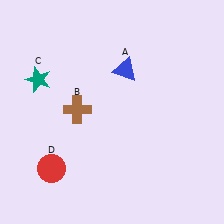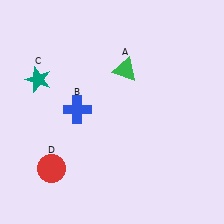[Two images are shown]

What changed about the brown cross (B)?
In Image 1, B is brown. In Image 2, it changed to blue.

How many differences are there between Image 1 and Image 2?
There are 2 differences between the two images.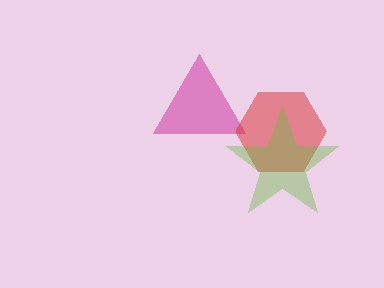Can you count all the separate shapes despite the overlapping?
Yes, there are 3 separate shapes.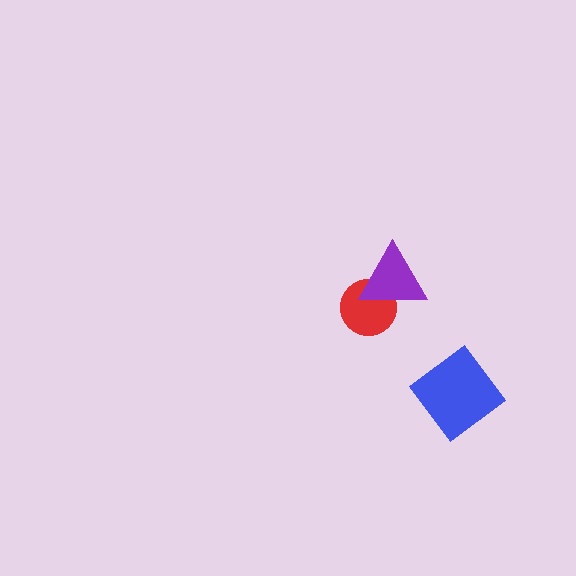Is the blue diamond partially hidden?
No, no other shape covers it.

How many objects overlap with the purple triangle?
1 object overlaps with the purple triangle.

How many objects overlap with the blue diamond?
0 objects overlap with the blue diamond.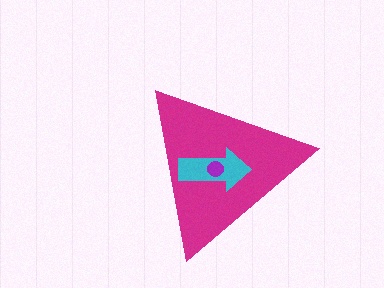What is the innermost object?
The purple circle.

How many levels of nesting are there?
3.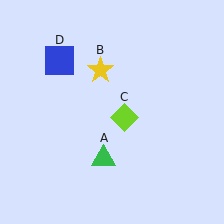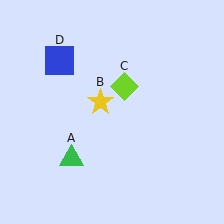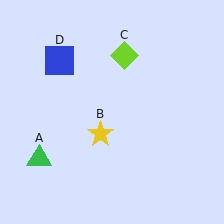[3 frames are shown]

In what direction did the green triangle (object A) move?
The green triangle (object A) moved left.